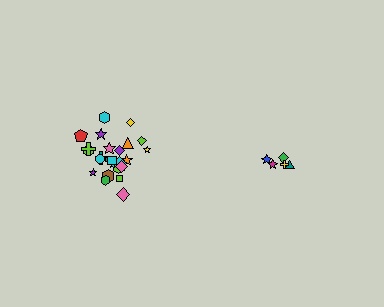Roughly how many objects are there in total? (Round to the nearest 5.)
Roughly 30 objects in total.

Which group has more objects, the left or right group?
The left group.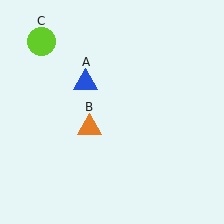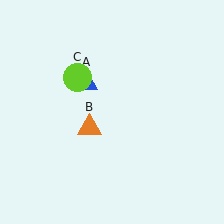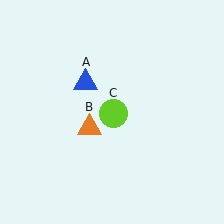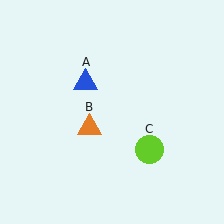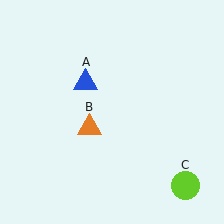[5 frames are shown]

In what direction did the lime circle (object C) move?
The lime circle (object C) moved down and to the right.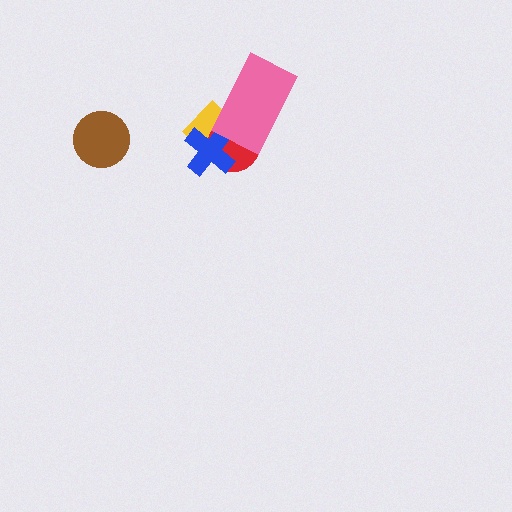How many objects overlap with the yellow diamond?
3 objects overlap with the yellow diamond.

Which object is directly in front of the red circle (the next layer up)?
The blue cross is directly in front of the red circle.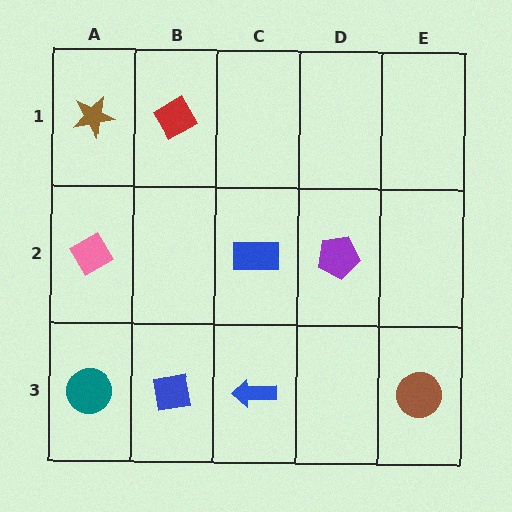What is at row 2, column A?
A pink diamond.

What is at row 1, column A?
A brown star.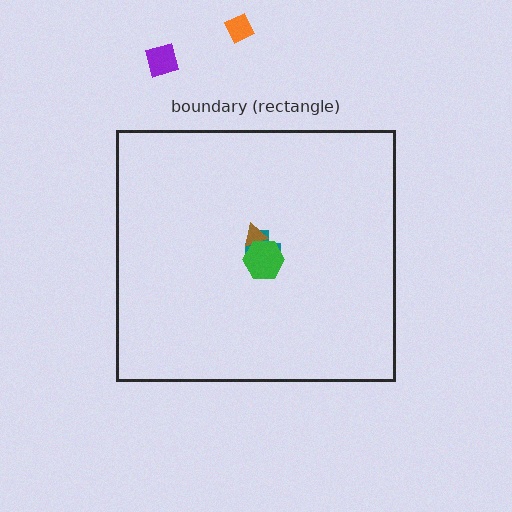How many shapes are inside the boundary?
3 inside, 2 outside.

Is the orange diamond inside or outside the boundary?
Outside.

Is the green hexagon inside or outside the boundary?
Inside.